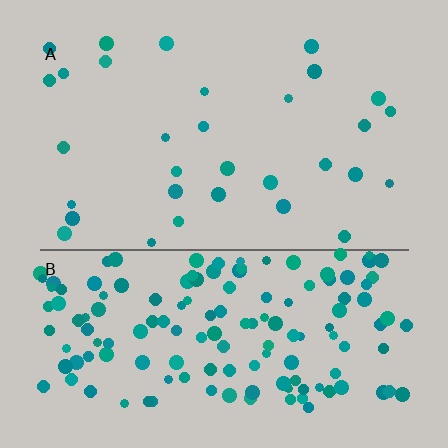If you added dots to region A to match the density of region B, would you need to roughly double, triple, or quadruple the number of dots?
Approximately quadruple.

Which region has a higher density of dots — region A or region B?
B (the bottom).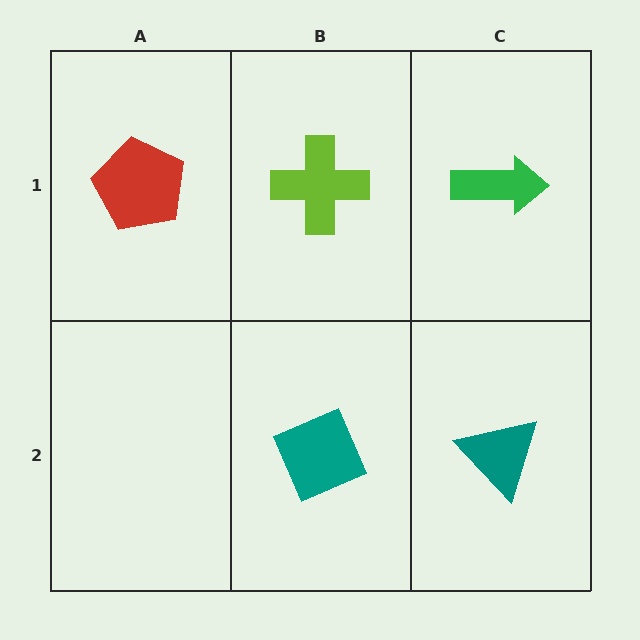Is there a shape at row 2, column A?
No, that cell is empty.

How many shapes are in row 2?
2 shapes.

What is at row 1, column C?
A green arrow.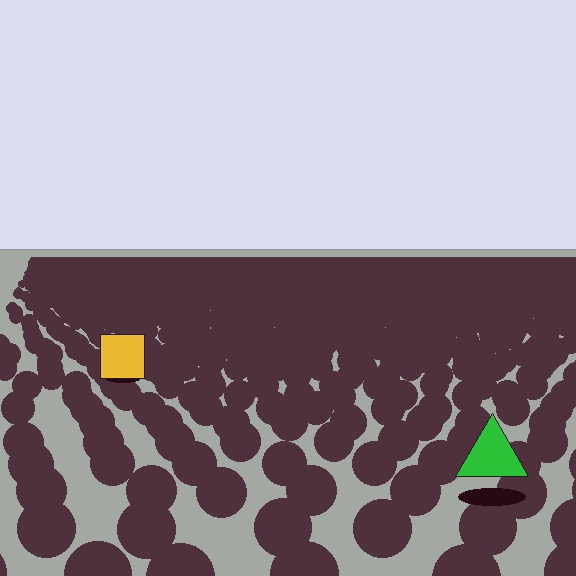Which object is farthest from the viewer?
The yellow square is farthest from the viewer. It appears smaller and the ground texture around it is denser.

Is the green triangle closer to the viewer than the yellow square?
Yes. The green triangle is closer — you can tell from the texture gradient: the ground texture is coarser near it.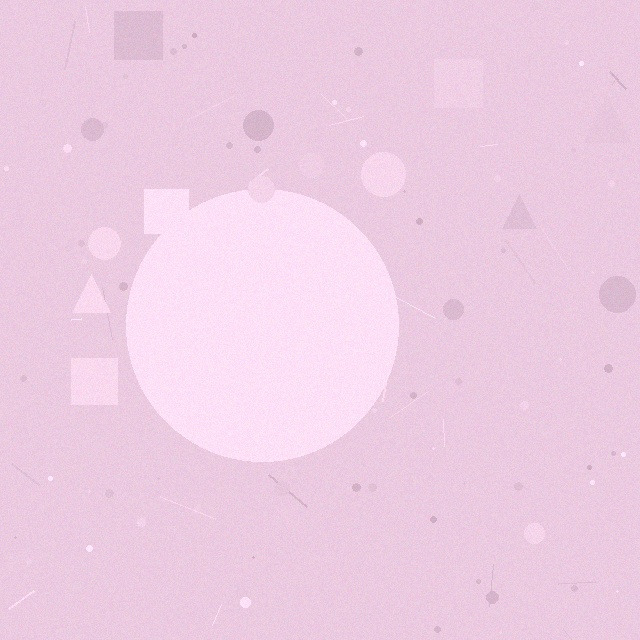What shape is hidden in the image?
A circle is hidden in the image.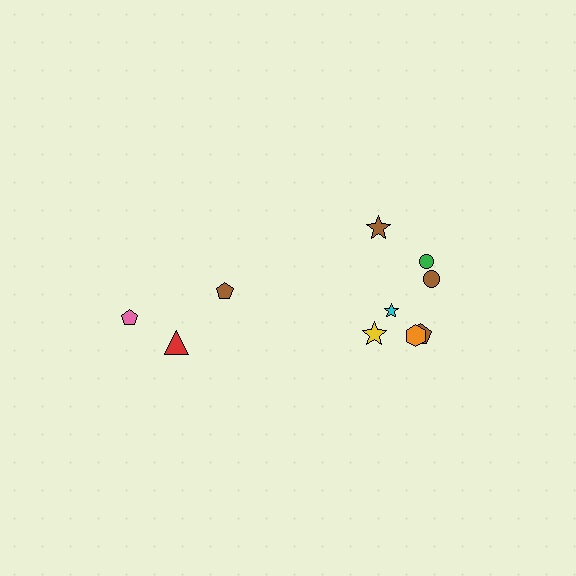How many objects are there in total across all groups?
There are 10 objects.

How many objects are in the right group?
There are 7 objects.